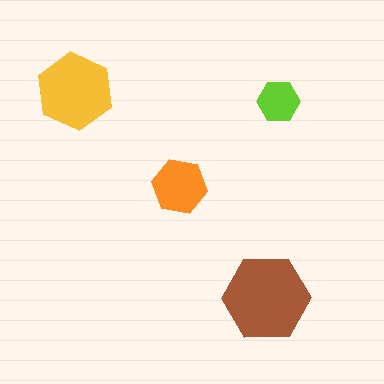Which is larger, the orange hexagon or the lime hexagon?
The orange one.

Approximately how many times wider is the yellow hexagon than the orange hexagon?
About 1.5 times wider.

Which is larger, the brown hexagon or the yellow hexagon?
The brown one.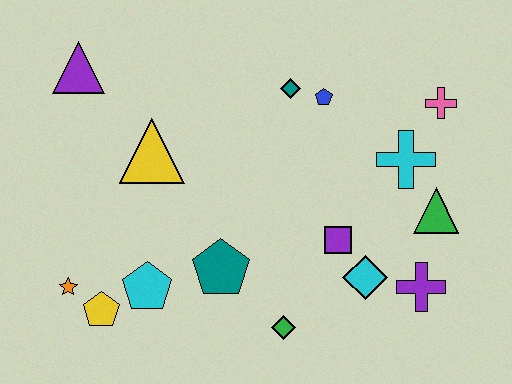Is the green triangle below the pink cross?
Yes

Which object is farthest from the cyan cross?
The orange star is farthest from the cyan cross.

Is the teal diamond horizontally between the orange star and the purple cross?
Yes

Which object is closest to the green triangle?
The cyan cross is closest to the green triangle.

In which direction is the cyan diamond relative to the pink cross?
The cyan diamond is below the pink cross.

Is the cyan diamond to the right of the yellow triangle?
Yes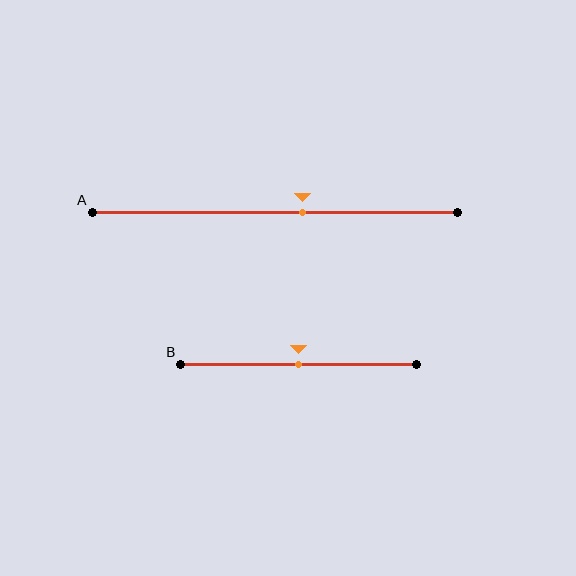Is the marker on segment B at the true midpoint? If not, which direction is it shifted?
Yes, the marker on segment B is at the true midpoint.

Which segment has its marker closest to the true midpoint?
Segment B has its marker closest to the true midpoint.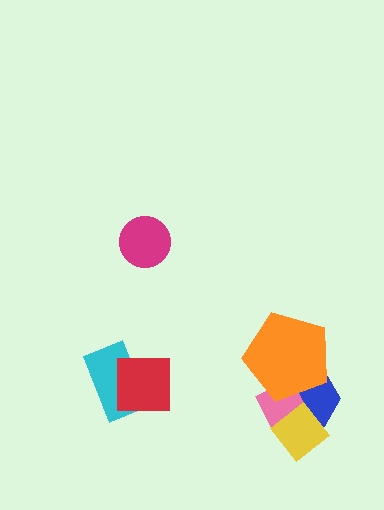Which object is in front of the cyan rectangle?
The red square is in front of the cyan rectangle.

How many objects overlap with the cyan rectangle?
1 object overlaps with the cyan rectangle.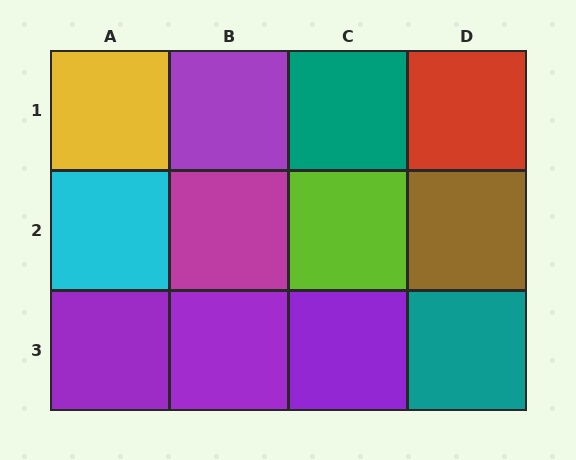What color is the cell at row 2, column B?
Magenta.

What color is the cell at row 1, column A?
Yellow.